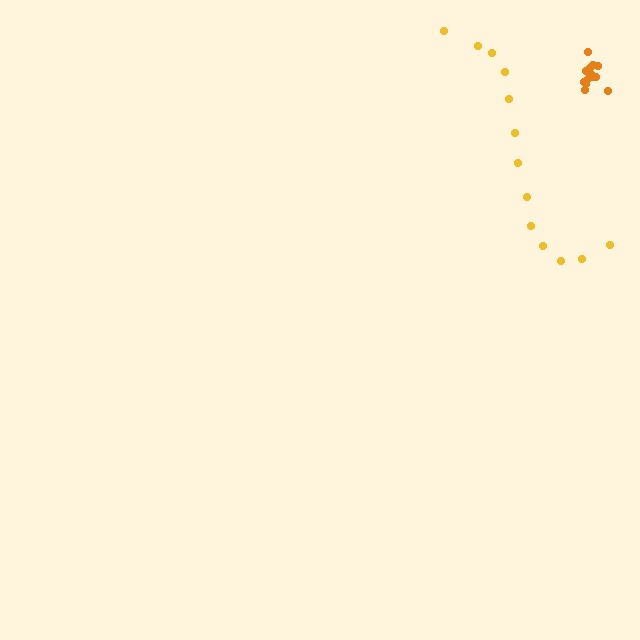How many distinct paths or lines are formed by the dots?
There are 2 distinct paths.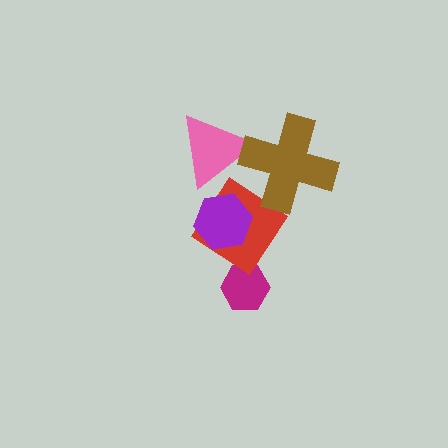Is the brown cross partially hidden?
No, no other shape covers it.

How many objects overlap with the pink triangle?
2 objects overlap with the pink triangle.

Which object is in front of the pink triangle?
The brown cross is in front of the pink triangle.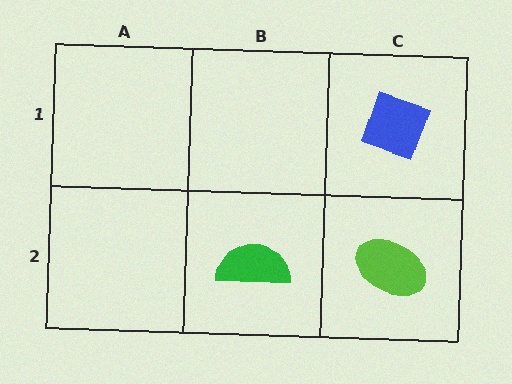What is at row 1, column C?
A blue diamond.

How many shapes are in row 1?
1 shape.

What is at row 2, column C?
A lime ellipse.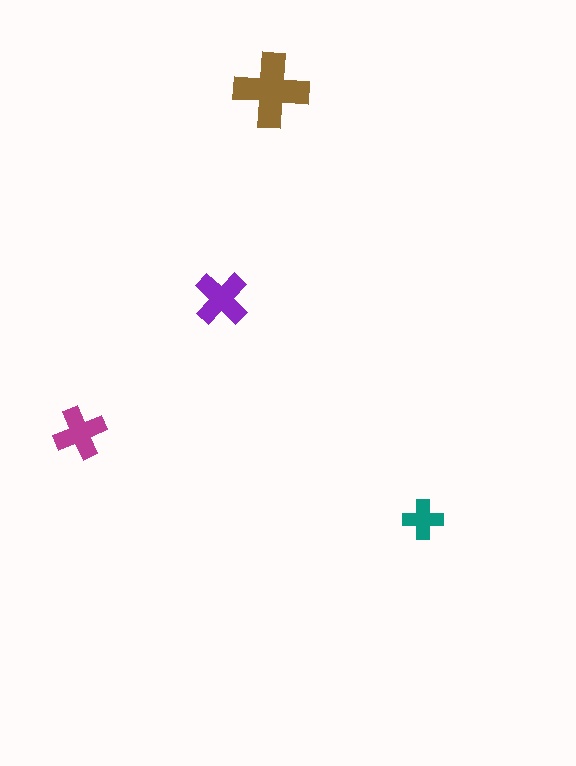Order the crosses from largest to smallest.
the brown one, the purple one, the magenta one, the teal one.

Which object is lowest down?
The teal cross is bottommost.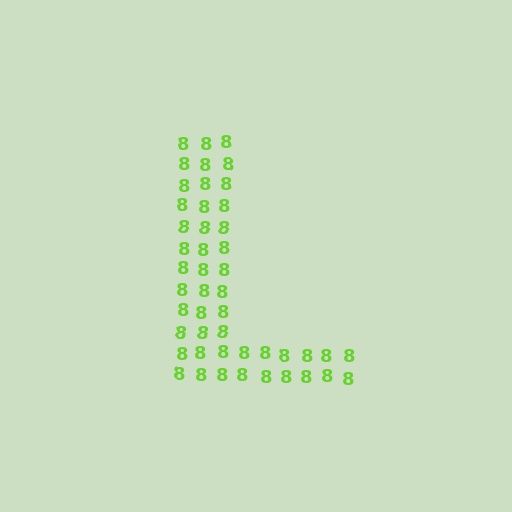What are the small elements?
The small elements are digit 8's.